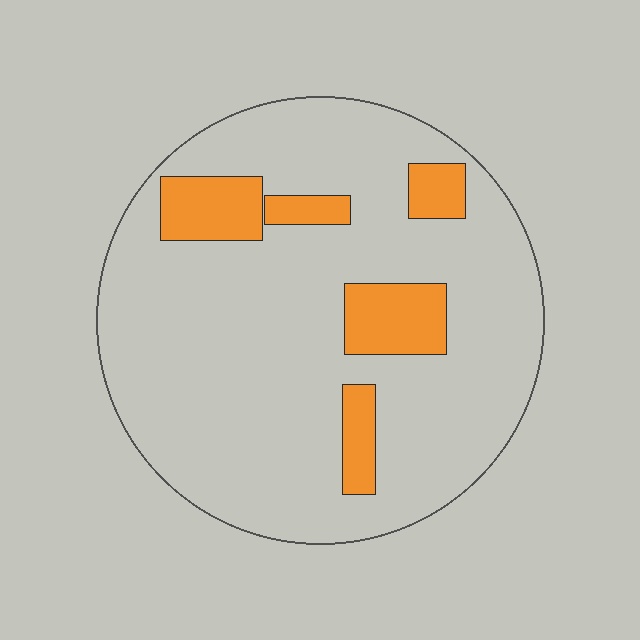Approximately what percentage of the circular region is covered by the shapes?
Approximately 15%.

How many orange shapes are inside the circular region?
5.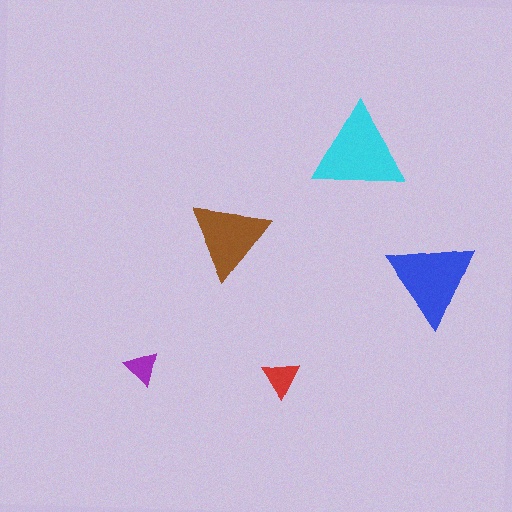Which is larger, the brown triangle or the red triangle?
The brown one.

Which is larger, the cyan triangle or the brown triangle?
The cyan one.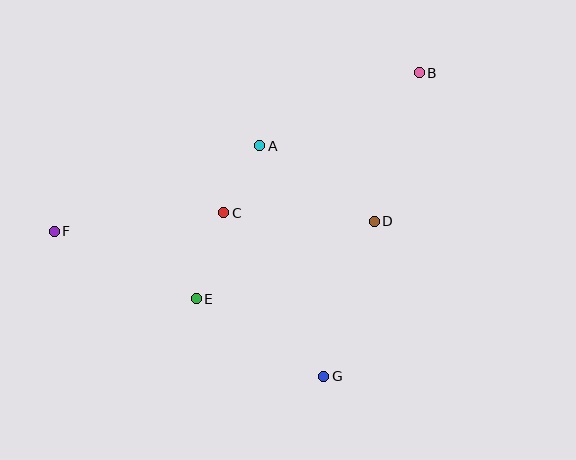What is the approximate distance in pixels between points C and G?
The distance between C and G is approximately 192 pixels.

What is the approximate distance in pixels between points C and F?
The distance between C and F is approximately 171 pixels.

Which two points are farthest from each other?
Points B and F are farthest from each other.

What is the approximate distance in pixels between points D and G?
The distance between D and G is approximately 163 pixels.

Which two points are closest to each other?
Points A and C are closest to each other.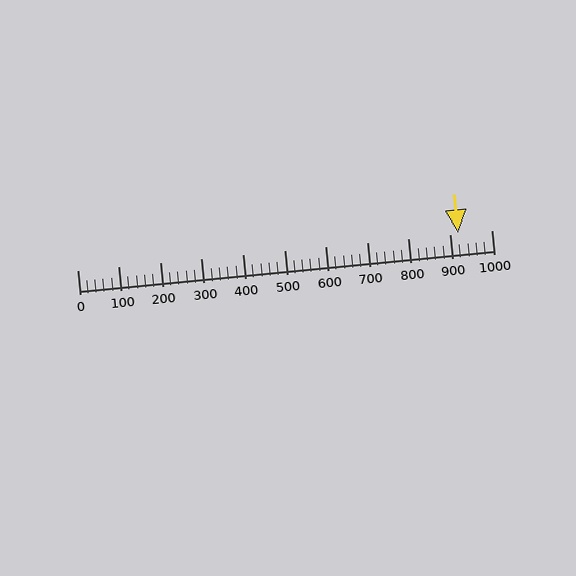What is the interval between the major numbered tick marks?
The major tick marks are spaced 100 units apart.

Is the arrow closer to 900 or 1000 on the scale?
The arrow is closer to 900.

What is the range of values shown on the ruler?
The ruler shows values from 0 to 1000.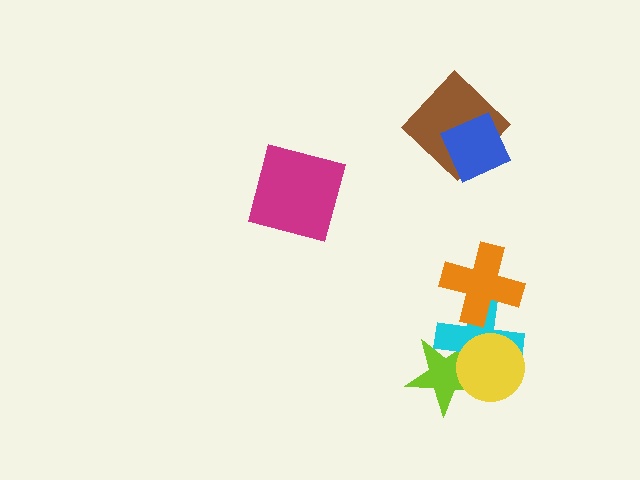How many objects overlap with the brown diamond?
1 object overlaps with the brown diamond.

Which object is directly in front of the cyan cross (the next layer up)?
The yellow circle is directly in front of the cyan cross.